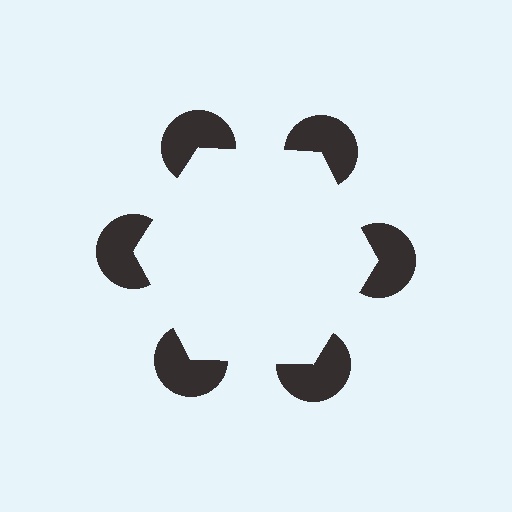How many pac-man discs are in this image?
There are 6 — one at each vertex of the illusory hexagon.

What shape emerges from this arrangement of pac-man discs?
An illusory hexagon — its edges are inferred from the aligned wedge cuts in the pac-man discs, not physically drawn.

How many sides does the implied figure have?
6 sides.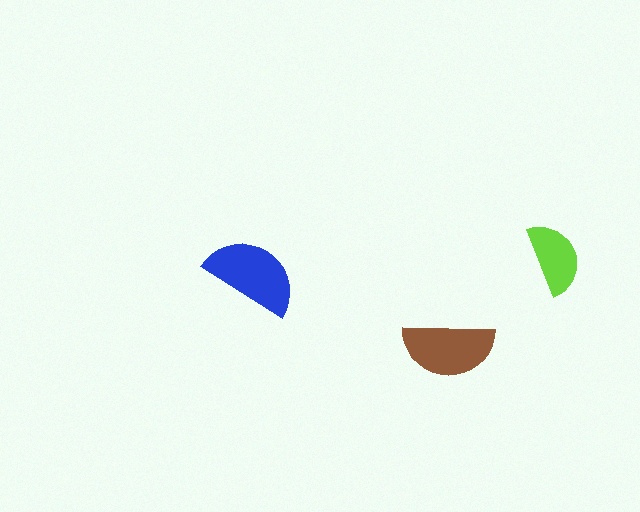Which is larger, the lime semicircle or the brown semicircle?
The brown one.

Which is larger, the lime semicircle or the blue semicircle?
The blue one.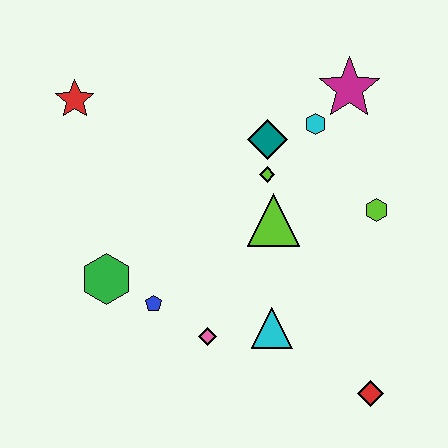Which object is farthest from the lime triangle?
The red star is farthest from the lime triangle.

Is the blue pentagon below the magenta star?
Yes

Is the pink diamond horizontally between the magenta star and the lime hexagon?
No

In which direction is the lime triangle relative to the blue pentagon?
The lime triangle is to the right of the blue pentagon.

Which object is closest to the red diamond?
The cyan triangle is closest to the red diamond.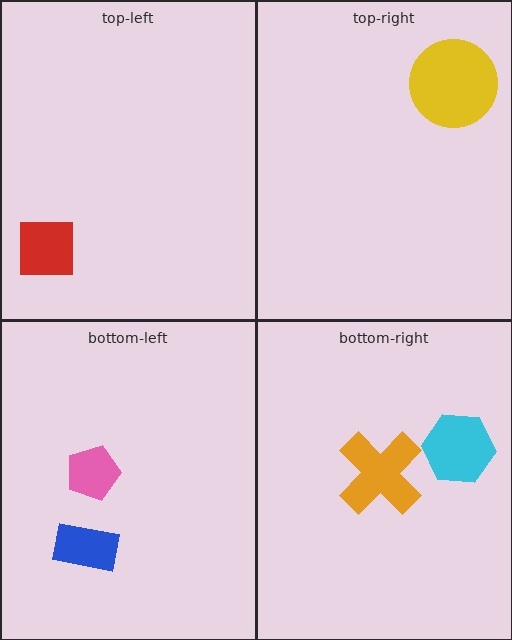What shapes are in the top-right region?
The yellow circle.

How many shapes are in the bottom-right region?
2.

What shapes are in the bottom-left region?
The pink pentagon, the blue rectangle.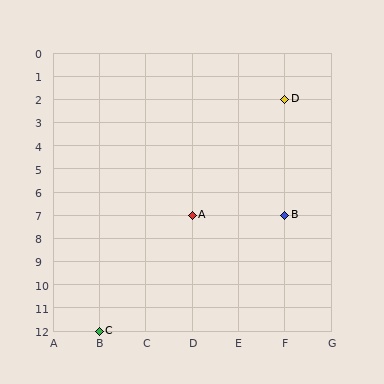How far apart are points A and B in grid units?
Points A and B are 2 columns apart.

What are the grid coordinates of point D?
Point D is at grid coordinates (F, 2).